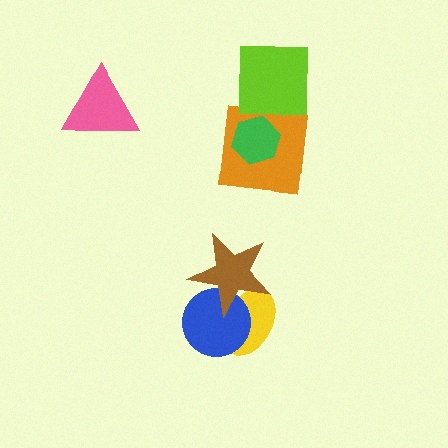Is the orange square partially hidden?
Yes, it is partially covered by another shape.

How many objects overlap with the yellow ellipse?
2 objects overlap with the yellow ellipse.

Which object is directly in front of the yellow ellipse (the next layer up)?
The blue circle is directly in front of the yellow ellipse.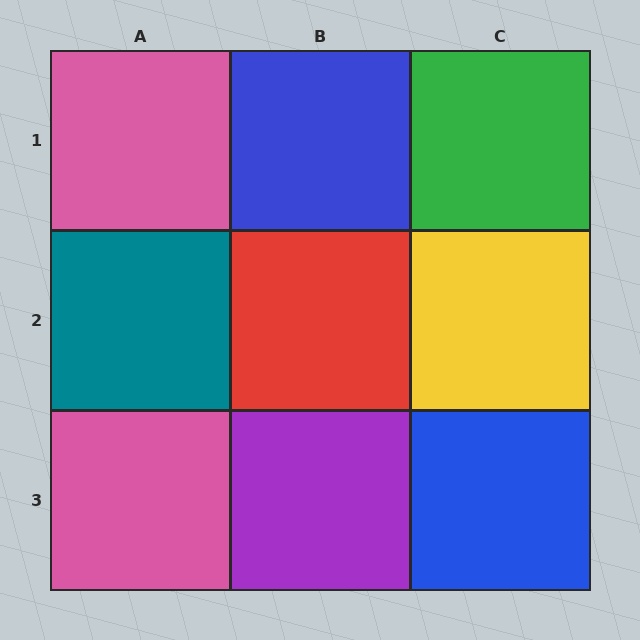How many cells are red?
1 cell is red.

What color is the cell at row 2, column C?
Yellow.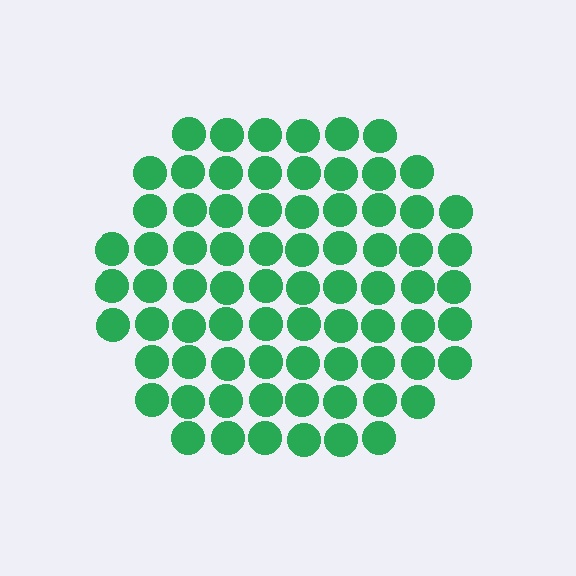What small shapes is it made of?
It is made of small circles.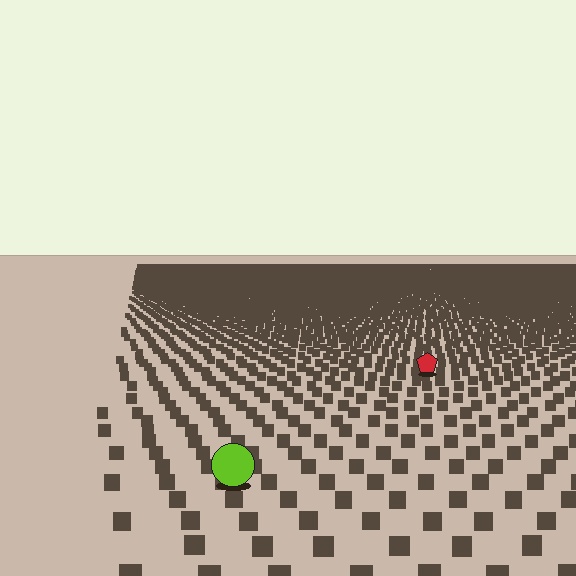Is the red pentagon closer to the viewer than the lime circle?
No. The lime circle is closer — you can tell from the texture gradient: the ground texture is coarser near it.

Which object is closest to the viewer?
The lime circle is closest. The texture marks near it are larger and more spread out.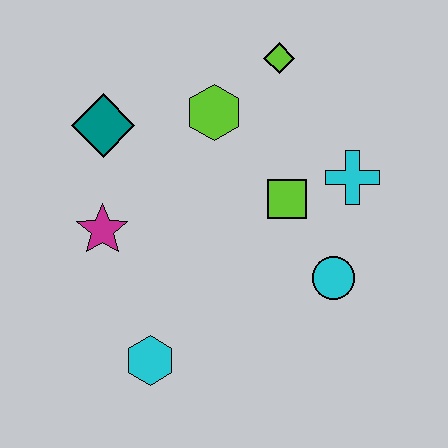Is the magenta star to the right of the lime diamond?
No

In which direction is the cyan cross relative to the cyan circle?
The cyan cross is above the cyan circle.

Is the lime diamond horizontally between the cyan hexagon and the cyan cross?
Yes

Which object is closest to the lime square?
The cyan cross is closest to the lime square.